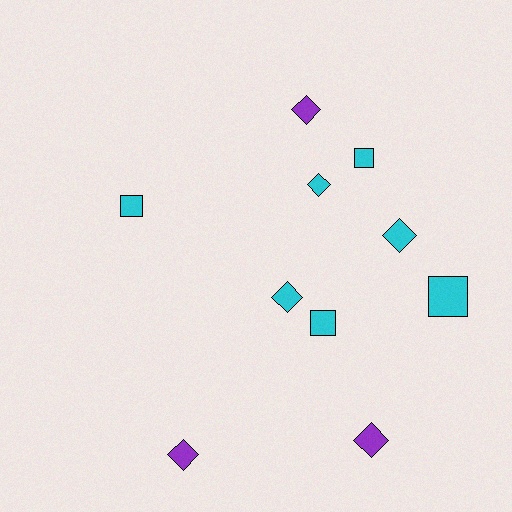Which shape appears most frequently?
Diamond, with 6 objects.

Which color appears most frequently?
Cyan, with 7 objects.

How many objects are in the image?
There are 10 objects.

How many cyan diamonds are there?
There are 3 cyan diamonds.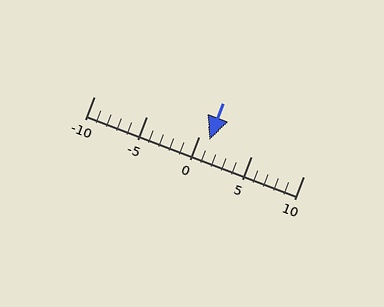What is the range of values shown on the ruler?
The ruler shows values from -10 to 10.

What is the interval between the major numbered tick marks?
The major tick marks are spaced 5 units apart.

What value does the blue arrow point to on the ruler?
The blue arrow points to approximately 1.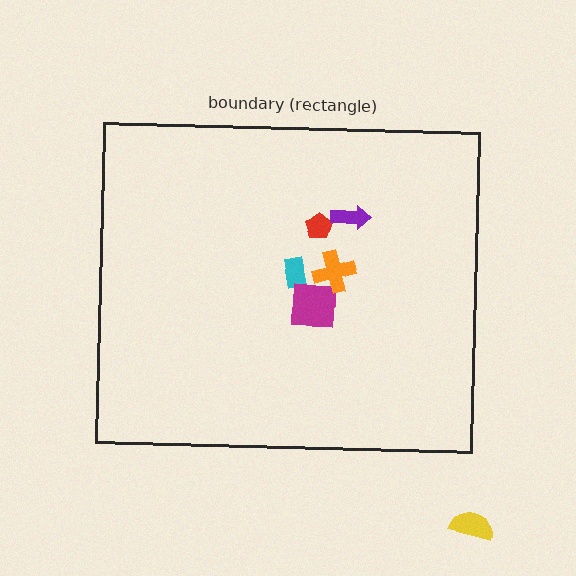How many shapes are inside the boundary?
5 inside, 1 outside.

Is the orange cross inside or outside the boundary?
Inside.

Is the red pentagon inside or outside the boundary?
Inside.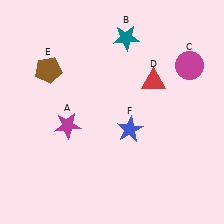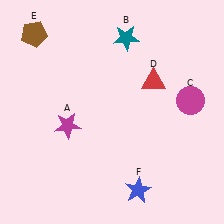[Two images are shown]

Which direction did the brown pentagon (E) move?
The brown pentagon (E) moved up.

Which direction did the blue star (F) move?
The blue star (F) moved down.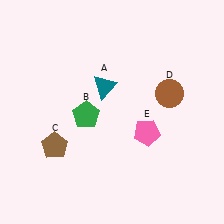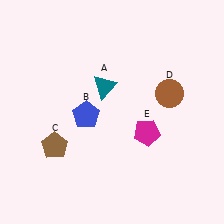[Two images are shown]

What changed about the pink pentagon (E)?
In Image 1, E is pink. In Image 2, it changed to magenta.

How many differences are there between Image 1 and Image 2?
There are 2 differences between the two images.